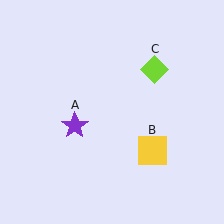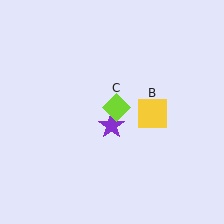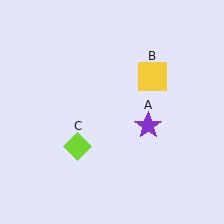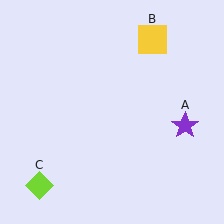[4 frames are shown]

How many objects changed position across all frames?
3 objects changed position: purple star (object A), yellow square (object B), lime diamond (object C).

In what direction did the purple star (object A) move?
The purple star (object A) moved right.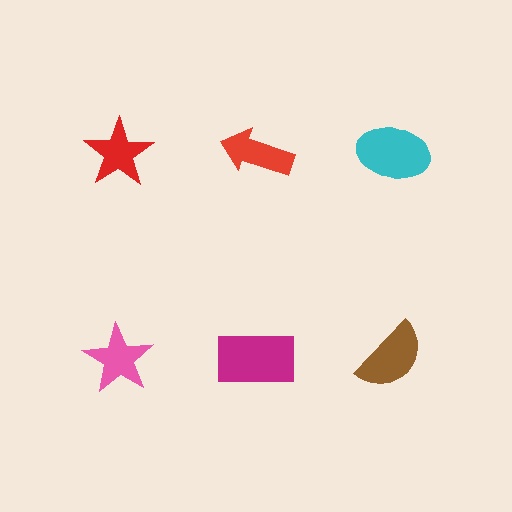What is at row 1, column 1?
A red star.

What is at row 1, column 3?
A cyan ellipse.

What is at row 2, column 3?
A brown semicircle.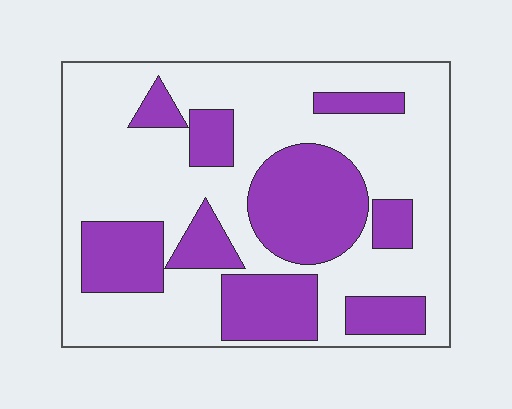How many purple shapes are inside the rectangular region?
9.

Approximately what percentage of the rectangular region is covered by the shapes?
Approximately 35%.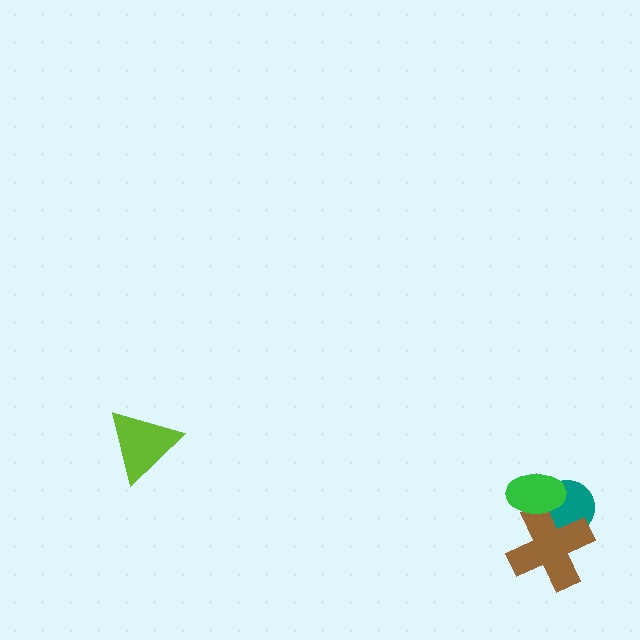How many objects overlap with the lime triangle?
0 objects overlap with the lime triangle.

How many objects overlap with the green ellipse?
2 objects overlap with the green ellipse.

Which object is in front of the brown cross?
The green ellipse is in front of the brown cross.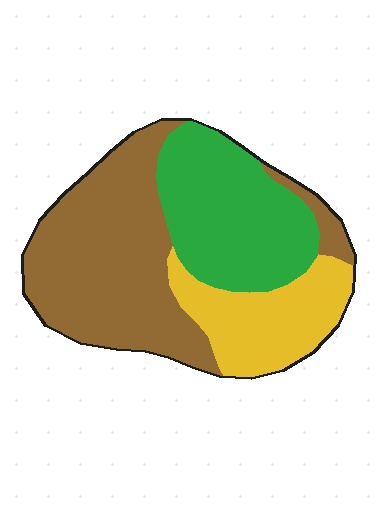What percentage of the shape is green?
Green covers roughly 30% of the shape.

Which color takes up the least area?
Yellow, at roughly 20%.